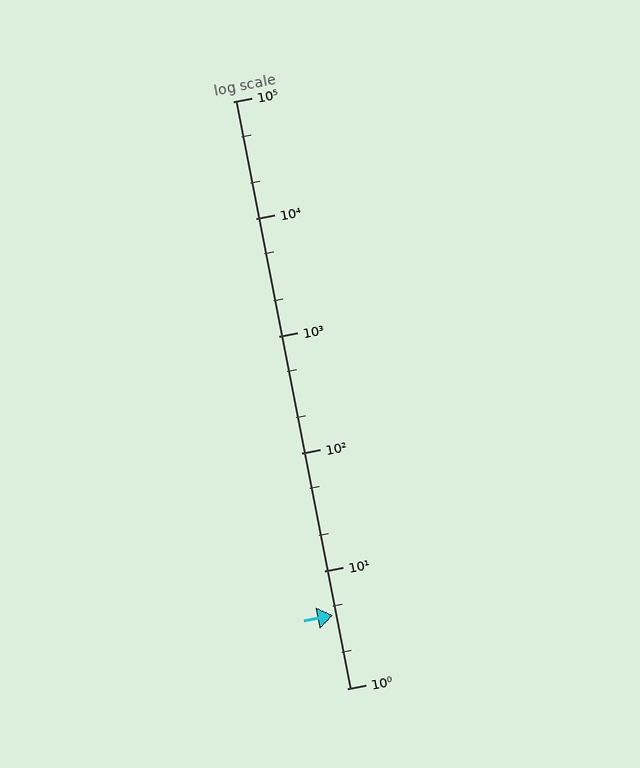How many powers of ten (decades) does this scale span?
The scale spans 5 decades, from 1 to 100000.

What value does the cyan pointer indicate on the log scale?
The pointer indicates approximately 4.2.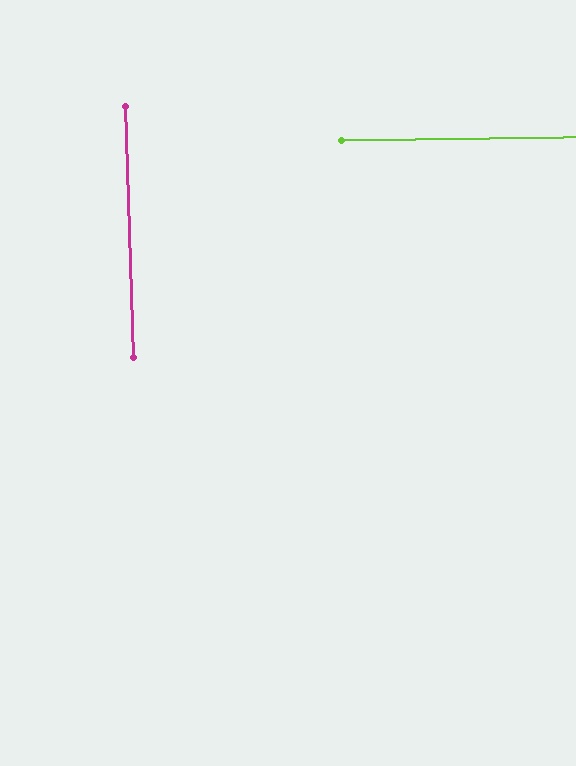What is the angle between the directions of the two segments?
Approximately 89 degrees.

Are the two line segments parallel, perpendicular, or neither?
Perpendicular — they meet at approximately 89°.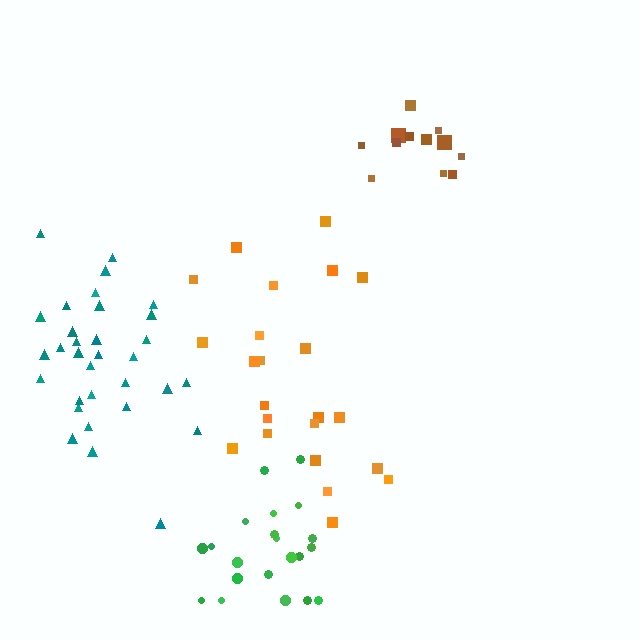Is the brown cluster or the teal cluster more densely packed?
Brown.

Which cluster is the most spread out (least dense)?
Orange.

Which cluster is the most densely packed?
Brown.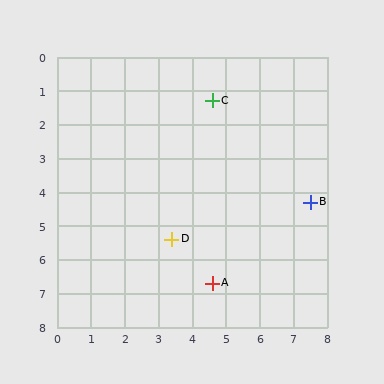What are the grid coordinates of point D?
Point D is at approximately (3.4, 5.4).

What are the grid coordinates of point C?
Point C is at approximately (4.6, 1.3).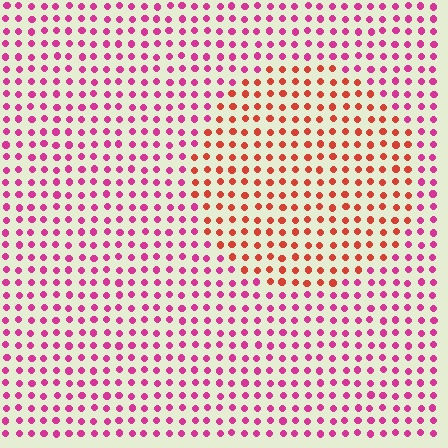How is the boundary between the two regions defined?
The boundary is defined purely by a slight shift in hue (about 42 degrees). Spacing, size, and orientation are identical on both sides.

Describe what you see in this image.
The image is filled with small magenta elements in a uniform arrangement. A circle-shaped region is visible where the elements are tinted to a slightly different hue, forming a subtle color boundary.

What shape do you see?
I see a circle.